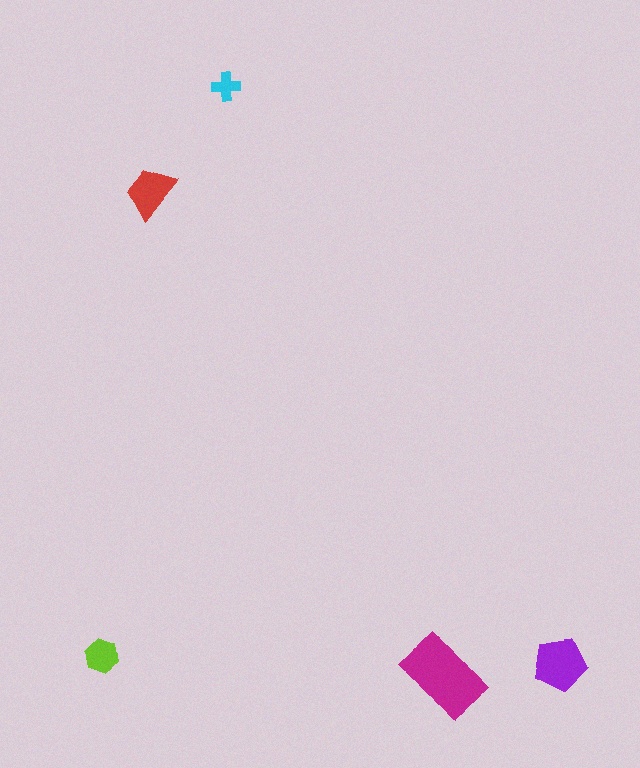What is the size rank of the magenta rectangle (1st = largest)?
1st.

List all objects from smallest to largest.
The cyan cross, the lime hexagon, the red trapezoid, the purple pentagon, the magenta rectangle.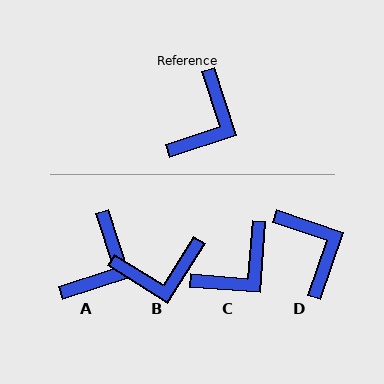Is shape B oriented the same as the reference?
No, it is off by about 51 degrees.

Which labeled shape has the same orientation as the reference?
A.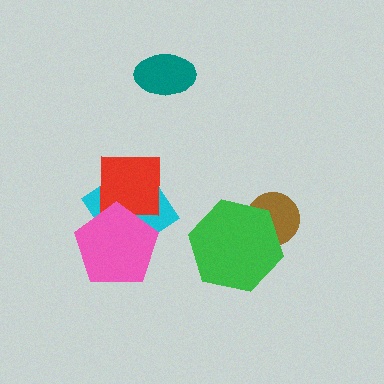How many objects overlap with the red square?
2 objects overlap with the red square.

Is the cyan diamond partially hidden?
Yes, it is partially covered by another shape.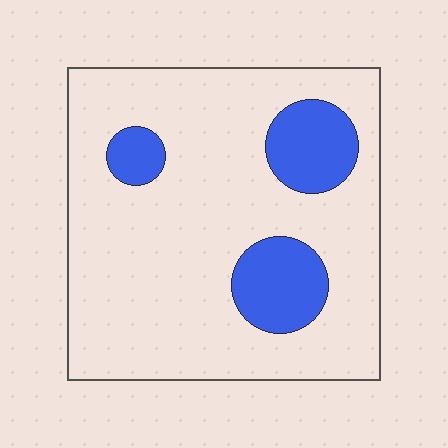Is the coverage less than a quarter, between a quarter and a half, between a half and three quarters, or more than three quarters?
Less than a quarter.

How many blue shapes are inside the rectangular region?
3.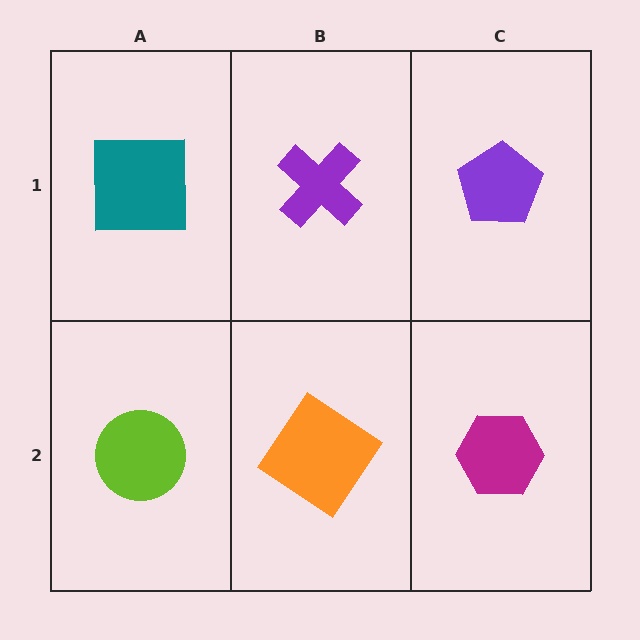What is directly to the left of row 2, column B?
A lime circle.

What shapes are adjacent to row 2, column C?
A purple pentagon (row 1, column C), an orange diamond (row 2, column B).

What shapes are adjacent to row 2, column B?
A purple cross (row 1, column B), a lime circle (row 2, column A), a magenta hexagon (row 2, column C).